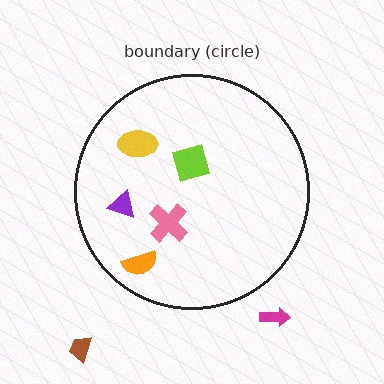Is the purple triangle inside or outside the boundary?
Inside.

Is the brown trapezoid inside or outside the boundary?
Outside.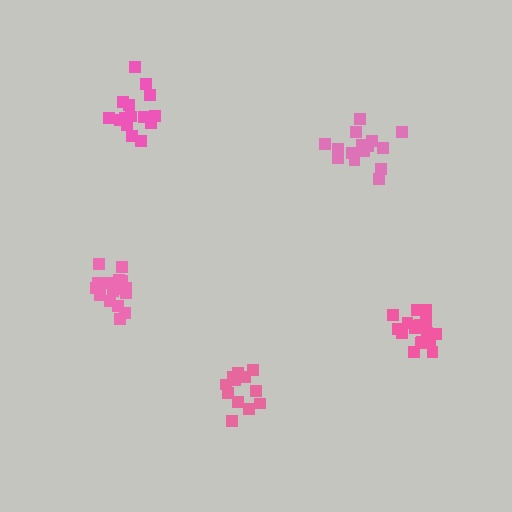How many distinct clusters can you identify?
There are 5 distinct clusters.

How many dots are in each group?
Group 1: 16 dots, Group 2: 15 dots, Group 3: 12 dots, Group 4: 17 dots, Group 5: 15 dots (75 total).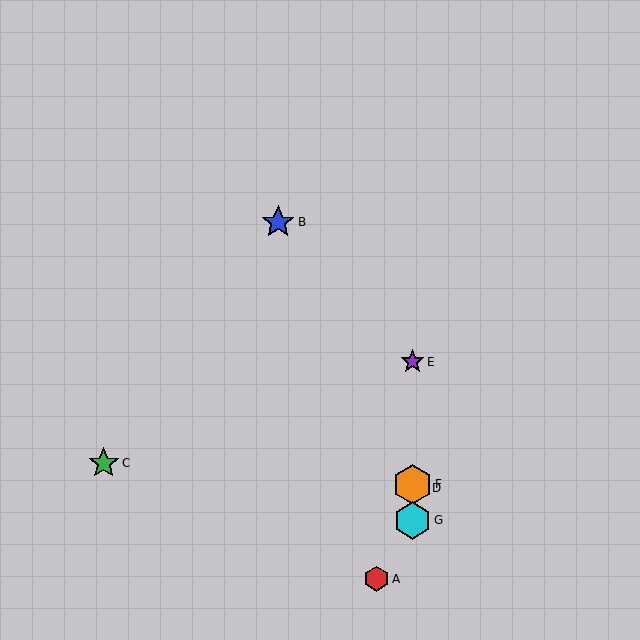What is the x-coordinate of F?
Object F is at x≈413.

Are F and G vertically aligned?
Yes, both are at x≈413.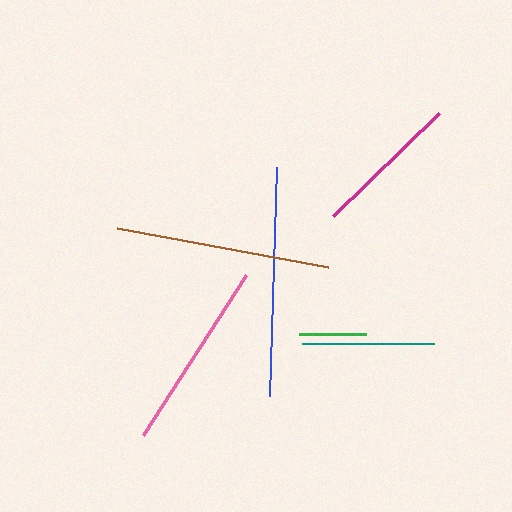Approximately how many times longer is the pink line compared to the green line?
The pink line is approximately 2.8 times the length of the green line.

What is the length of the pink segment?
The pink segment is approximately 191 pixels long.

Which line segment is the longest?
The blue line is the longest at approximately 229 pixels.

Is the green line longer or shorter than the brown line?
The brown line is longer than the green line.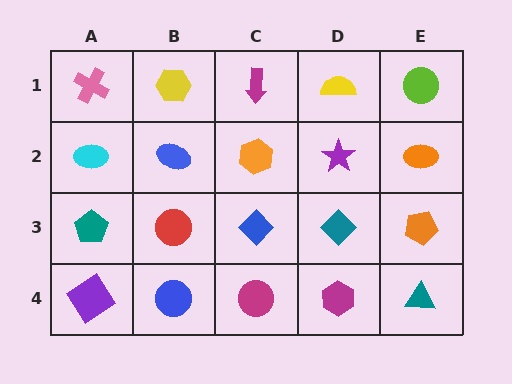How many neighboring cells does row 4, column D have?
3.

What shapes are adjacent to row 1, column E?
An orange ellipse (row 2, column E), a yellow semicircle (row 1, column D).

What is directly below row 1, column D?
A purple star.